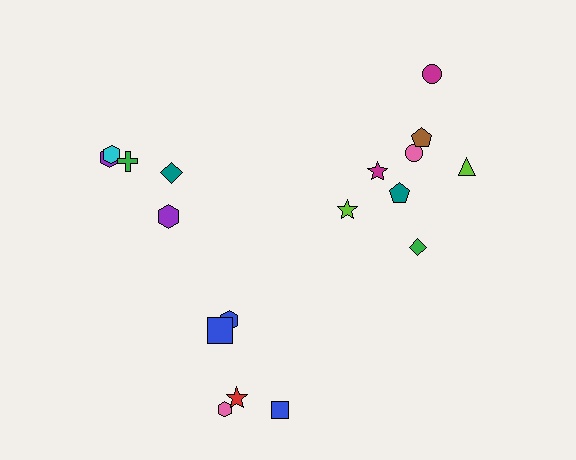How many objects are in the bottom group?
There are 5 objects.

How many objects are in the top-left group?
There are 5 objects.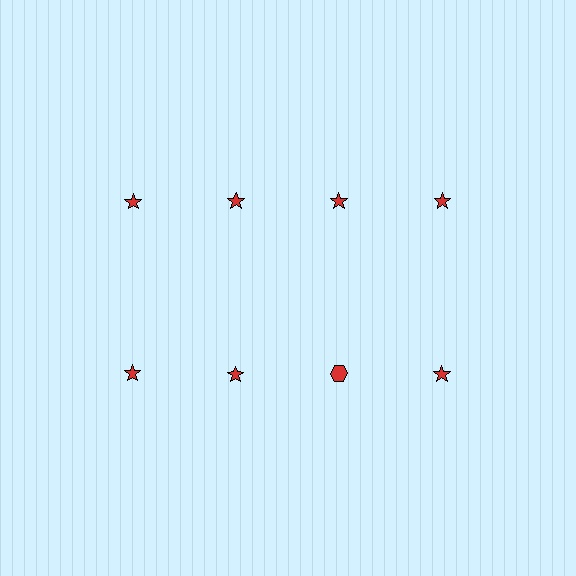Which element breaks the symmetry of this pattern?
The red hexagon in the second row, center column breaks the symmetry. All other shapes are red stars.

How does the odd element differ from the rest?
It has a different shape: hexagon instead of star.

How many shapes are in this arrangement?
There are 8 shapes arranged in a grid pattern.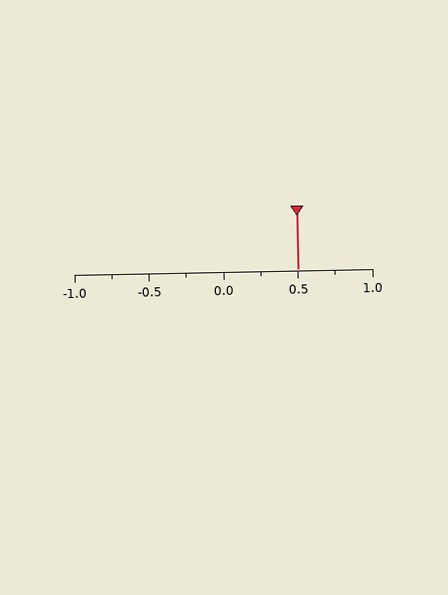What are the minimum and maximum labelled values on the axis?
The axis runs from -1.0 to 1.0.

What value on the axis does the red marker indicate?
The marker indicates approximately 0.5.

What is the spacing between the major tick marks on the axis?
The major ticks are spaced 0.5 apart.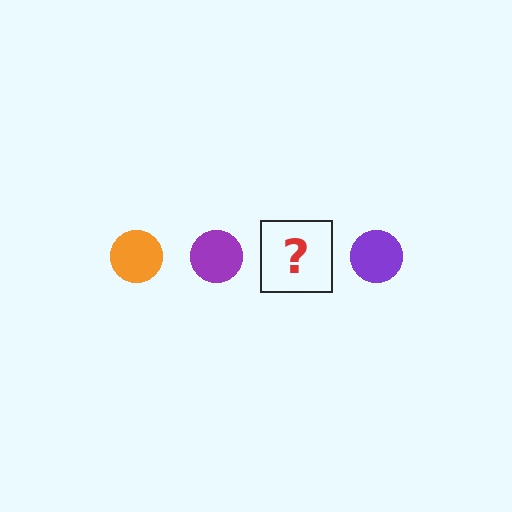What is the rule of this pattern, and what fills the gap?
The rule is that the pattern cycles through orange, purple circles. The gap should be filled with an orange circle.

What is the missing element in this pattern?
The missing element is an orange circle.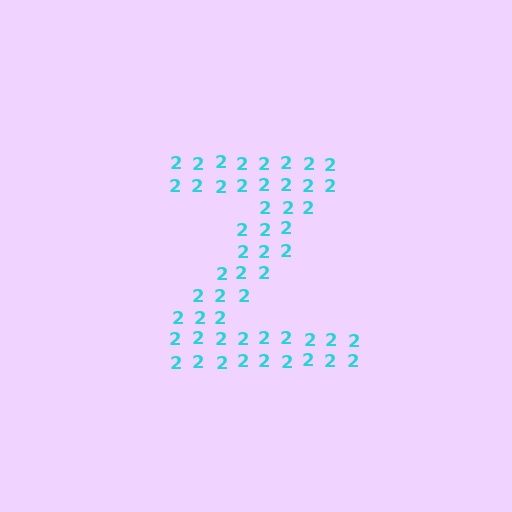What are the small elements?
The small elements are digit 2's.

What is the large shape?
The large shape is the letter Z.